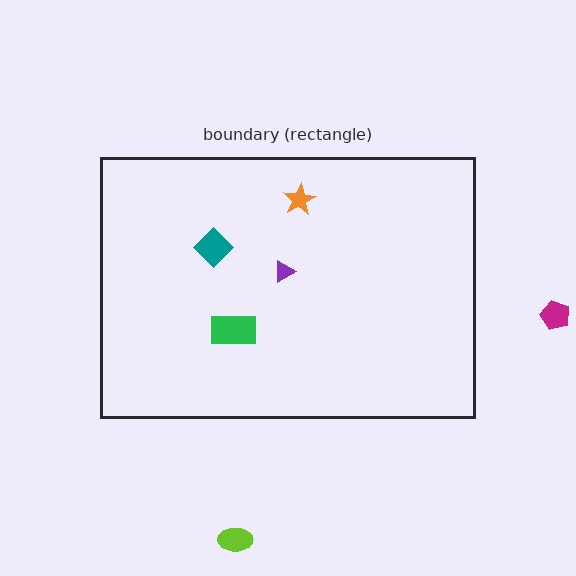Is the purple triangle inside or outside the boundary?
Inside.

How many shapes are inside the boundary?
4 inside, 2 outside.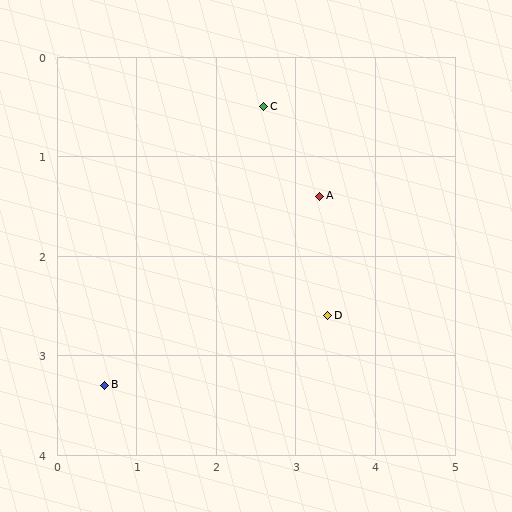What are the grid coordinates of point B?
Point B is at approximately (0.6, 3.3).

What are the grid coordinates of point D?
Point D is at approximately (3.4, 2.6).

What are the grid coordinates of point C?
Point C is at approximately (2.6, 0.5).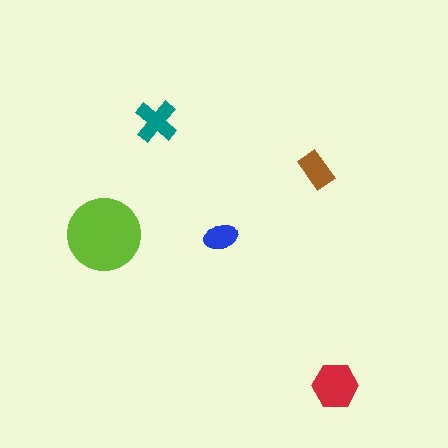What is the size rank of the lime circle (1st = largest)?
1st.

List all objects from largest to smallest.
The lime circle, the red hexagon, the teal cross, the brown rectangle, the blue ellipse.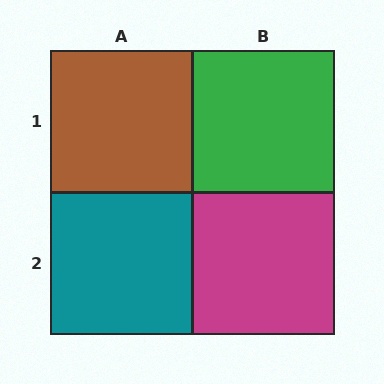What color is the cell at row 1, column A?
Brown.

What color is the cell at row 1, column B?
Green.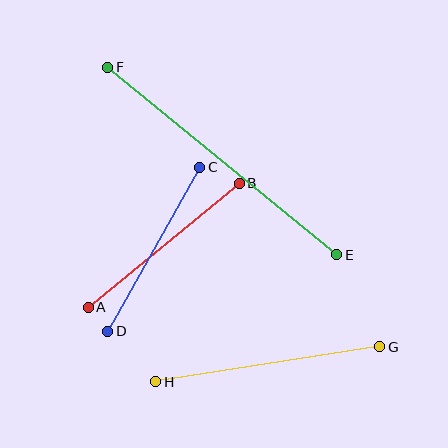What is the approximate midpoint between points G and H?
The midpoint is at approximately (268, 364) pixels.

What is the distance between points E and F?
The distance is approximately 296 pixels.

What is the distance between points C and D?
The distance is approximately 188 pixels.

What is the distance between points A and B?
The distance is approximately 195 pixels.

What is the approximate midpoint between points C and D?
The midpoint is at approximately (154, 249) pixels.